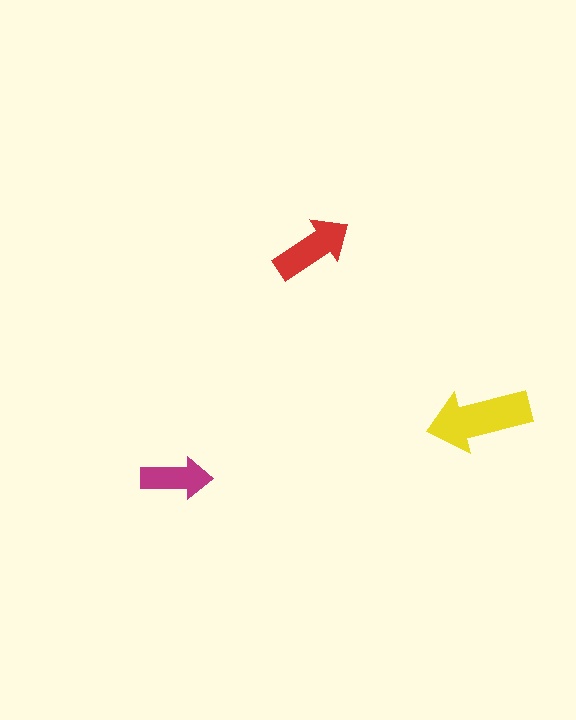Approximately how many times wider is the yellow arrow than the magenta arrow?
About 1.5 times wider.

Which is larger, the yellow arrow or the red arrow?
The yellow one.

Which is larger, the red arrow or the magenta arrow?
The red one.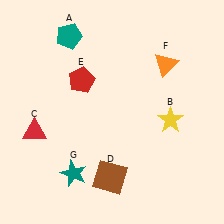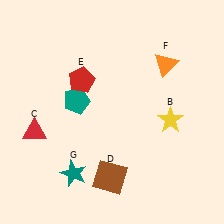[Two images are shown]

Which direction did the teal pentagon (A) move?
The teal pentagon (A) moved down.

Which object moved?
The teal pentagon (A) moved down.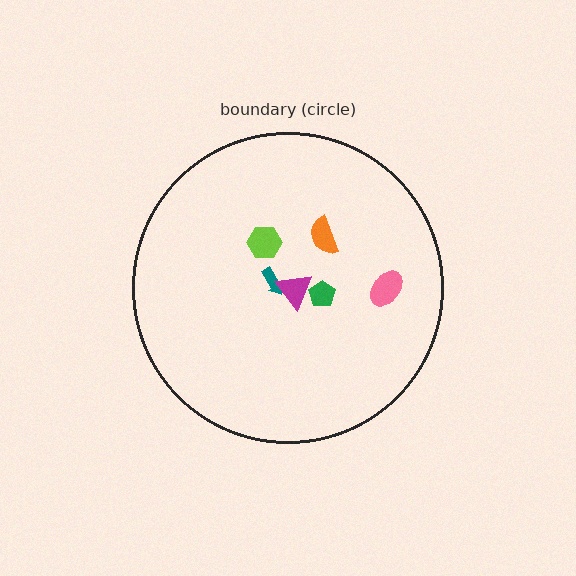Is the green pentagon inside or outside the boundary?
Inside.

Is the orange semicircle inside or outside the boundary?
Inside.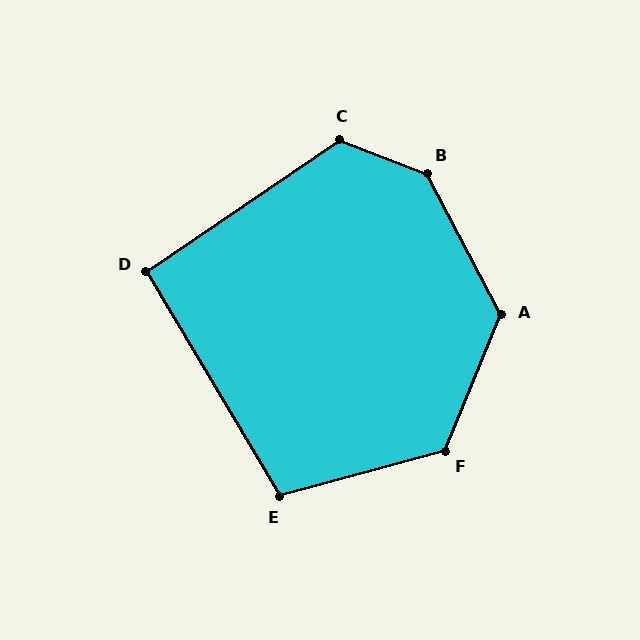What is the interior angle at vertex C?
Approximately 125 degrees (obtuse).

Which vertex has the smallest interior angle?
D, at approximately 93 degrees.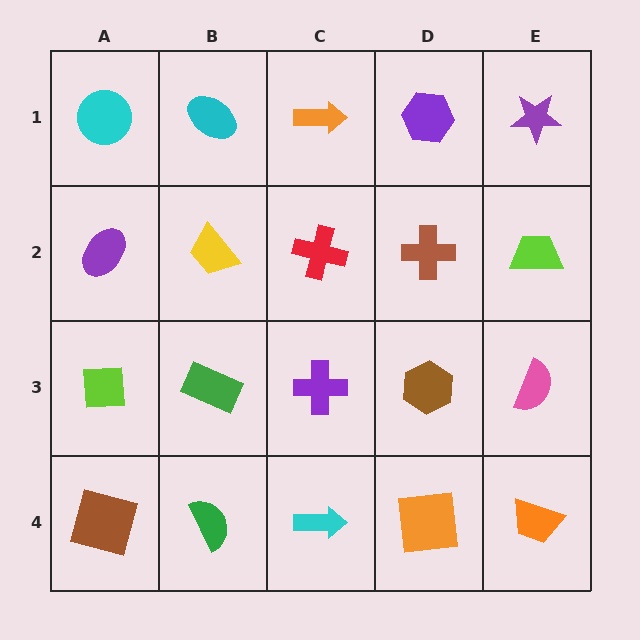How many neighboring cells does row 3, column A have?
3.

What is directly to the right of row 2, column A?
A yellow trapezoid.